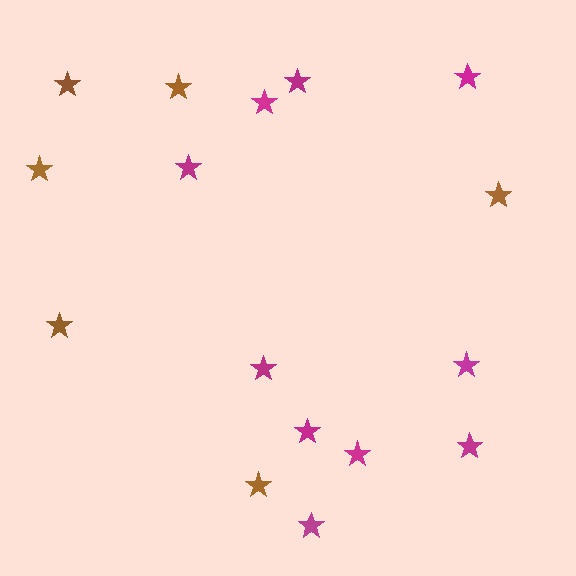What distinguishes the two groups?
There are 2 groups: one group of magenta stars (10) and one group of brown stars (6).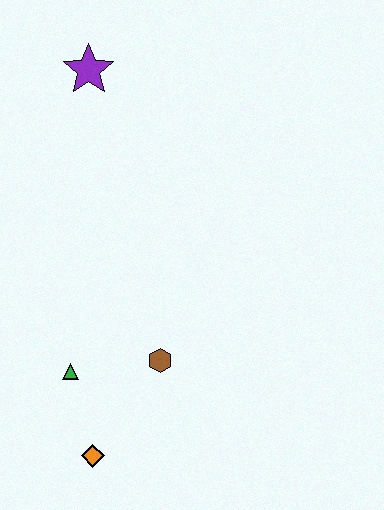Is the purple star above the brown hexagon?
Yes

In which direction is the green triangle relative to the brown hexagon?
The green triangle is to the left of the brown hexagon.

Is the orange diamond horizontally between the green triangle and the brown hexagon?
Yes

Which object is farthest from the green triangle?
The purple star is farthest from the green triangle.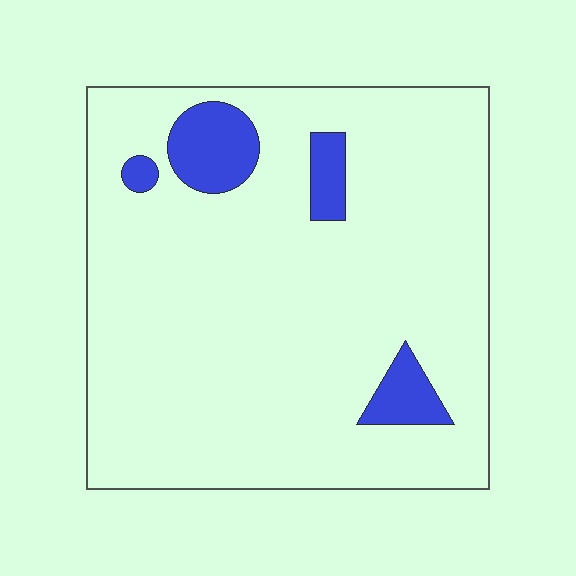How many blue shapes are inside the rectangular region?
4.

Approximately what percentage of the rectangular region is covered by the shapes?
Approximately 10%.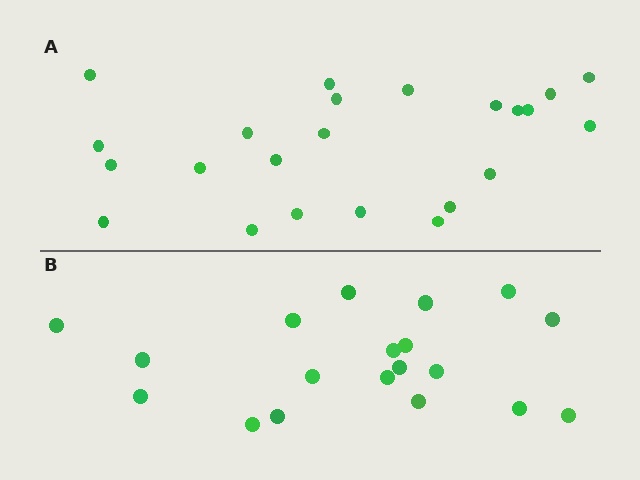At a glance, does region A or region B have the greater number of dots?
Region A (the top region) has more dots.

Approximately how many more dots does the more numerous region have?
Region A has about 4 more dots than region B.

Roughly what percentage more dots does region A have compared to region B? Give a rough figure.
About 20% more.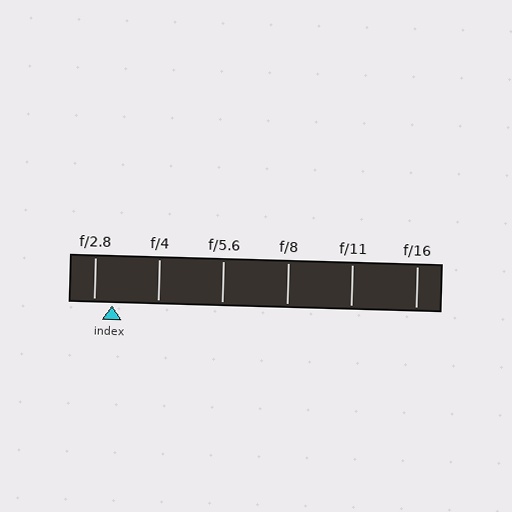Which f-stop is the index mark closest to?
The index mark is closest to f/2.8.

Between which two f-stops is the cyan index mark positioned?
The index mark is between f/2.8 and f/4.